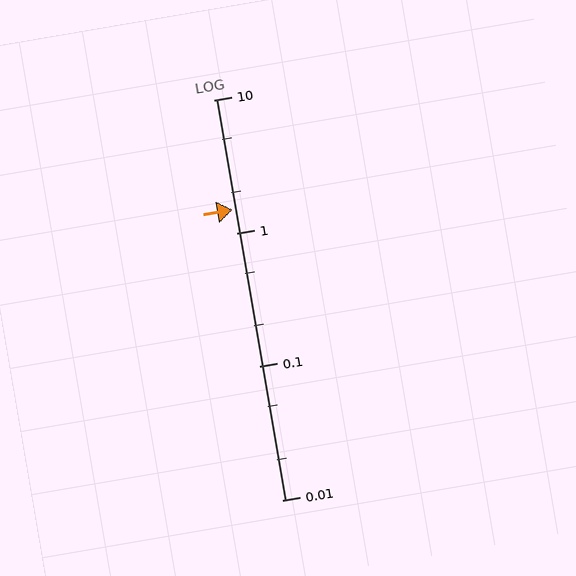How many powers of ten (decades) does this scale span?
The scale spans 3 decades, from 0.01 to 10.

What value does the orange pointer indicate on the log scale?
The pointer indicates approximately 1.5.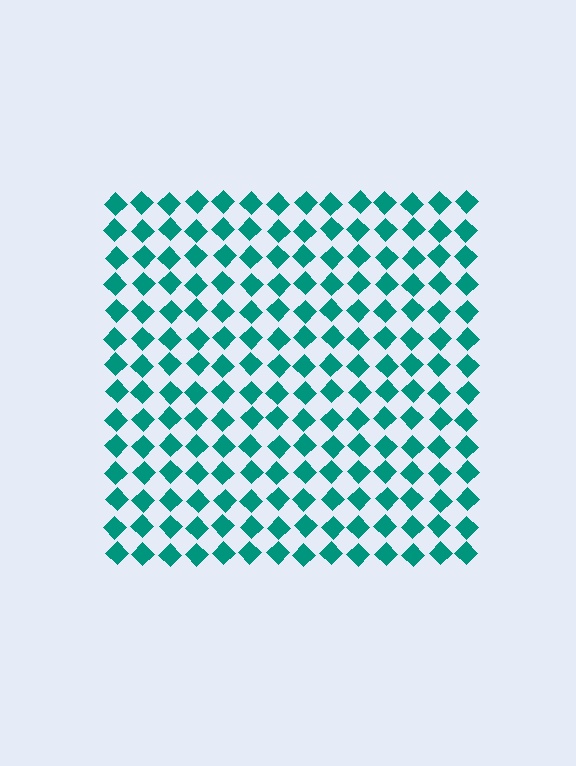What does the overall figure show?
The overall figure shows a square.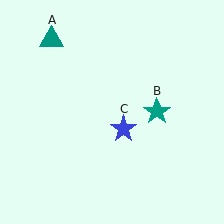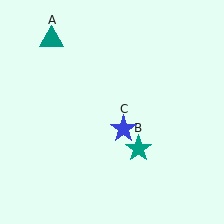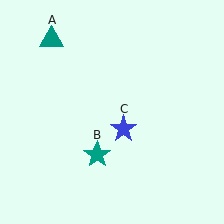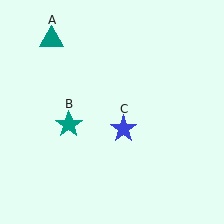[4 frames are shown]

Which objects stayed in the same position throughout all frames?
Teal triangle (object A) and blue star (object C) remained stationary.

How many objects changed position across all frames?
1 object changed position: teal star (object B).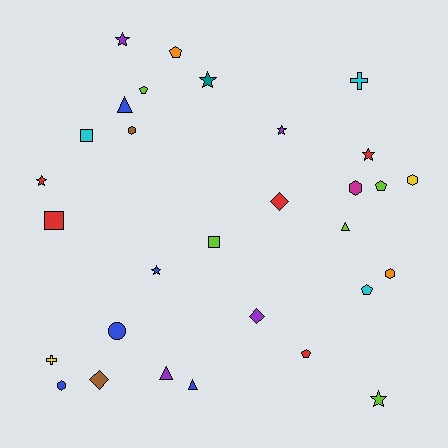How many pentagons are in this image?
There are 5 pentagons.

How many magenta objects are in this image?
There is 1 magenta object.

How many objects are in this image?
There are 30 objects.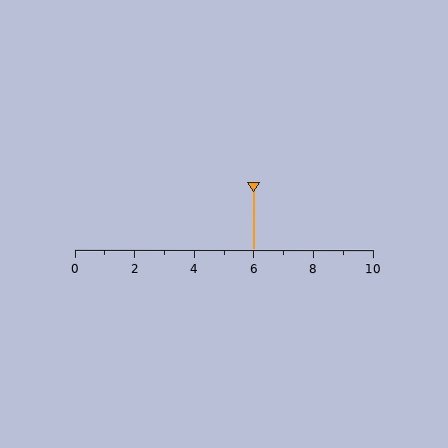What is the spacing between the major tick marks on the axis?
The major ticks are spaced 2 apart.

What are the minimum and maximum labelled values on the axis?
The axis runs from 0 to 10.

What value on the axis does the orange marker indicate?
The marker indicates approximately 6.